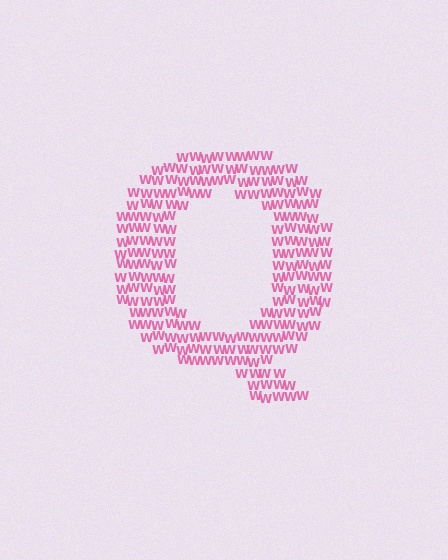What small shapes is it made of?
It is made of small letter W's.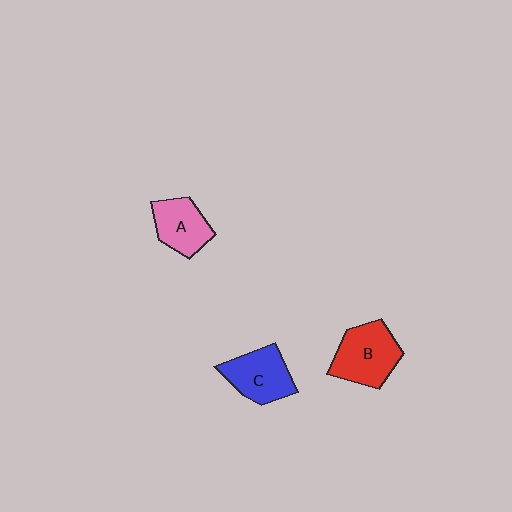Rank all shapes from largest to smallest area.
From largest to smallest: B (red), C (blue), A (pink).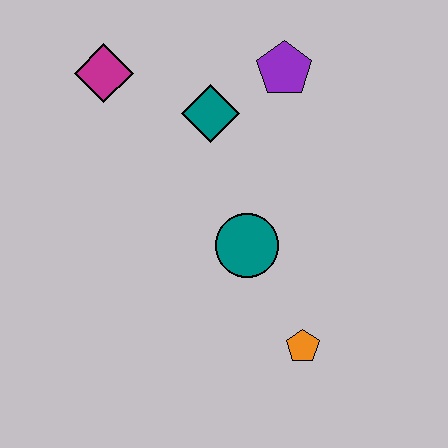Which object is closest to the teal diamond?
The purple pentagon is closest to the teal diamond.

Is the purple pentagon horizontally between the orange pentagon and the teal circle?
Yes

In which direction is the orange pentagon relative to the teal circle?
The orange pentagon is below the teal circle.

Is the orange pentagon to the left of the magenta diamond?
No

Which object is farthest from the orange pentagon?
The magenta diamond is farthest from the orange pentagon.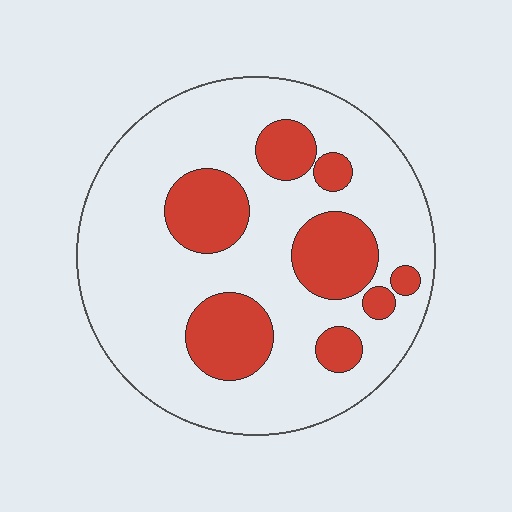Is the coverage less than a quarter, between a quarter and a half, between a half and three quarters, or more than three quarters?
Between a quarter and a half.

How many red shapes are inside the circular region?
8.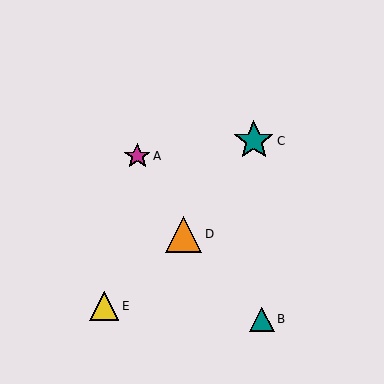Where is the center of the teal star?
The center of the teal star is at (254, 141).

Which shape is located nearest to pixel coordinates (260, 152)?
The teal star (labeled C) at (254, 141) is nearest to that location.